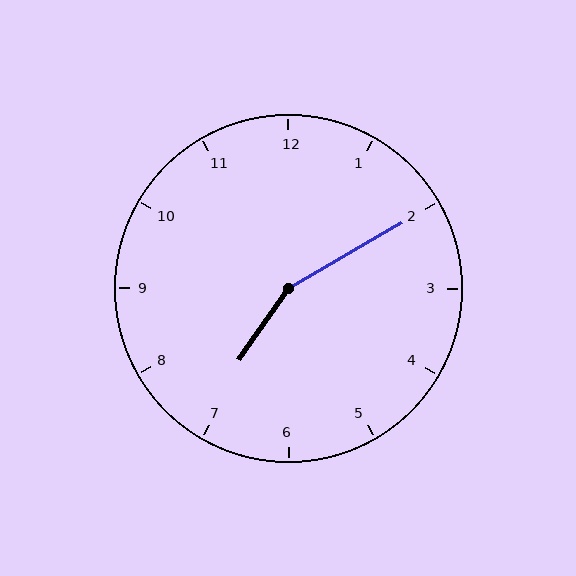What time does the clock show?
7:10.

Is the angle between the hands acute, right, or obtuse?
It is obtuse.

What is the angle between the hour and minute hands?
Approximately 155 degrees.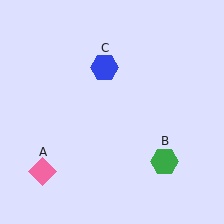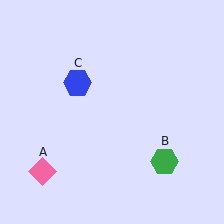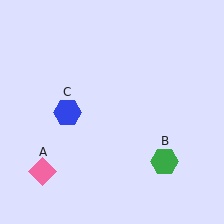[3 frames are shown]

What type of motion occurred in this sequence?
The blue hexagon (object C) rotated counterclockwise around the center of the scene.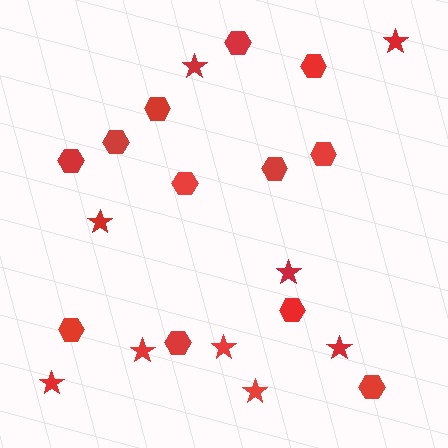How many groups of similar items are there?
There are 2 groups: one group of hexagons (12) and one group of stars (9).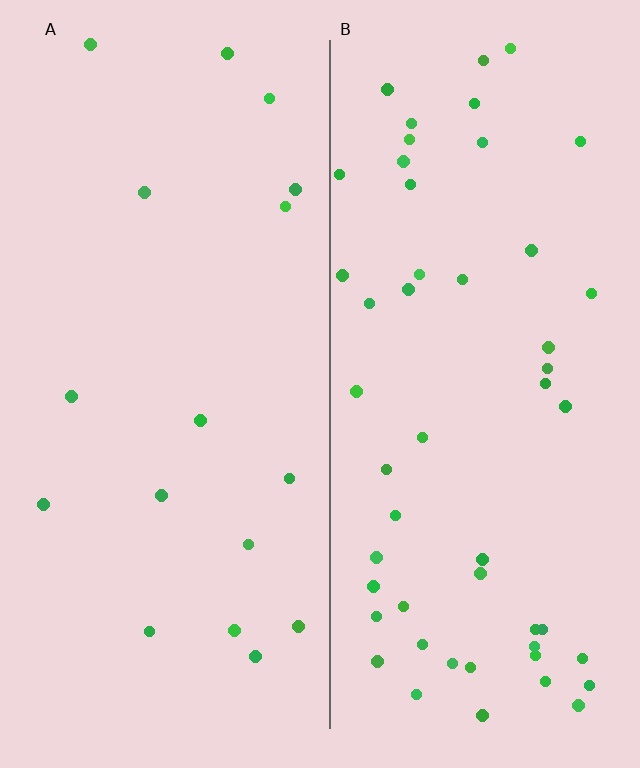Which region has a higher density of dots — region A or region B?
B (the right).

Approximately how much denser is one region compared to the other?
Approximately 3.1× — region B over region A.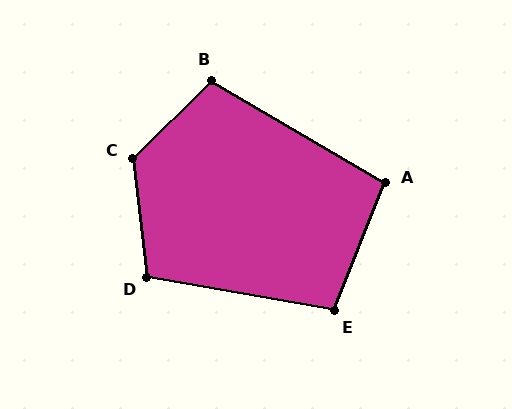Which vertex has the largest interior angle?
C, at approximately 128 degrees.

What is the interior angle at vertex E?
Approximately 102 degrees (obtuse).